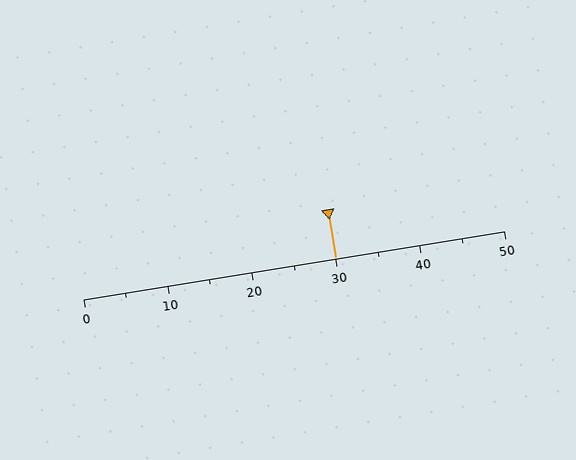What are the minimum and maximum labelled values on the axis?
The axis runs from 0 to 50.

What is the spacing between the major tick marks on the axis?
The major ticks are spaced 10 apart.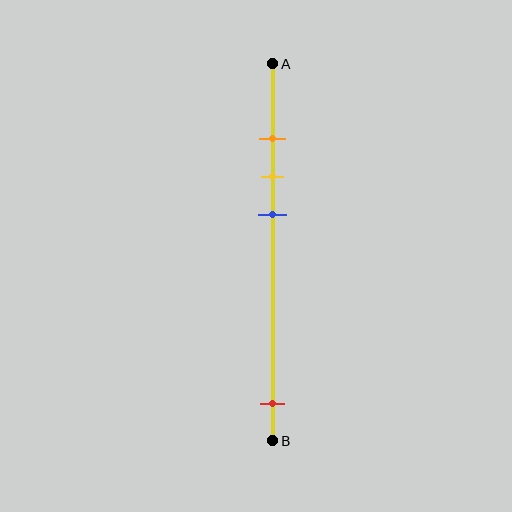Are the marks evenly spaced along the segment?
No, the marks are not evenly spaced.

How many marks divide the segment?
There are 4 marks dividing the segment.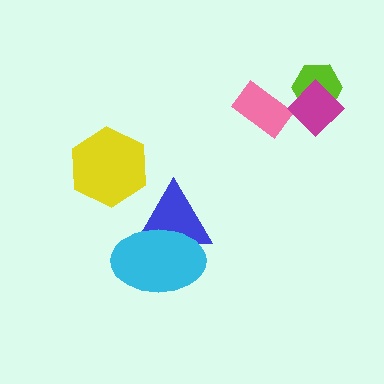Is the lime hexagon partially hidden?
Yes, it is partially covered by another shape.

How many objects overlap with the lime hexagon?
1 object overlaps with the lime hexagon.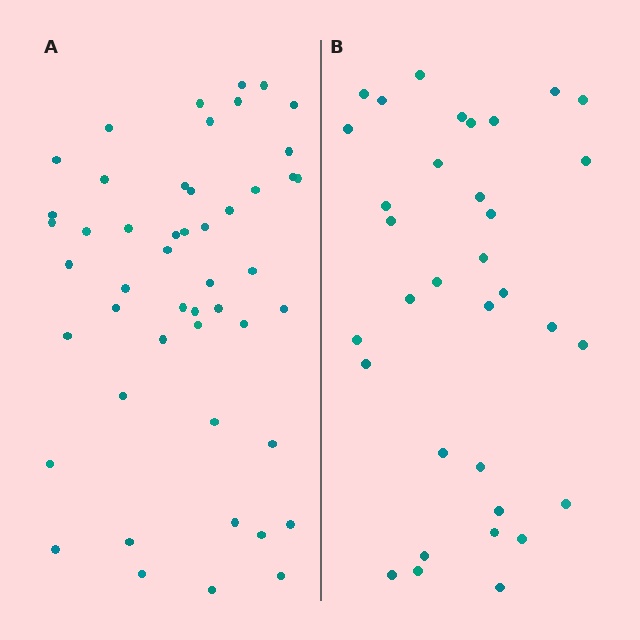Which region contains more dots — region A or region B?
Region A (the left region) has more dots.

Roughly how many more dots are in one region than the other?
Region A has approximately 15 more dots than region B.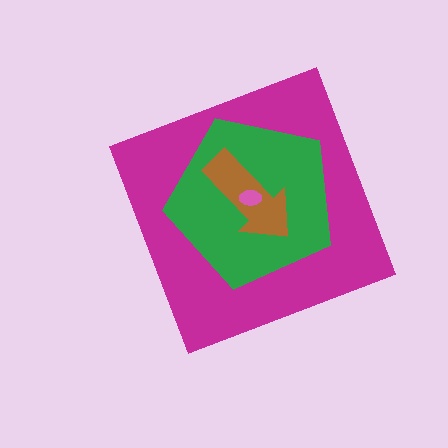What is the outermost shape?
The magenta diamond.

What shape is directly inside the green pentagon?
The brown arrow.